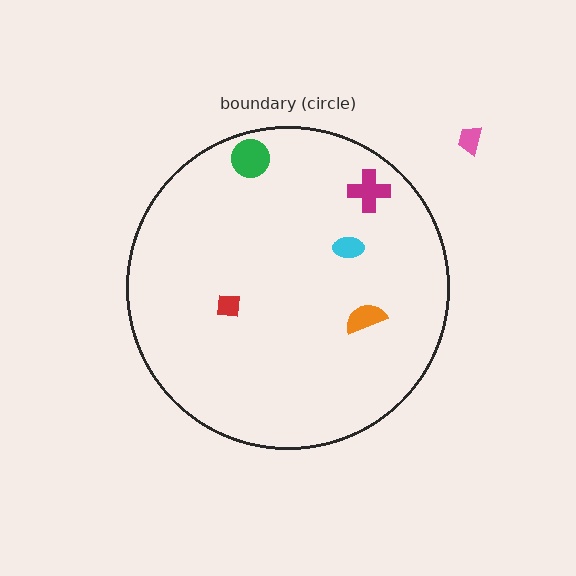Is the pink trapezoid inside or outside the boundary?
Outside.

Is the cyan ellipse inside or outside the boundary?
Inside.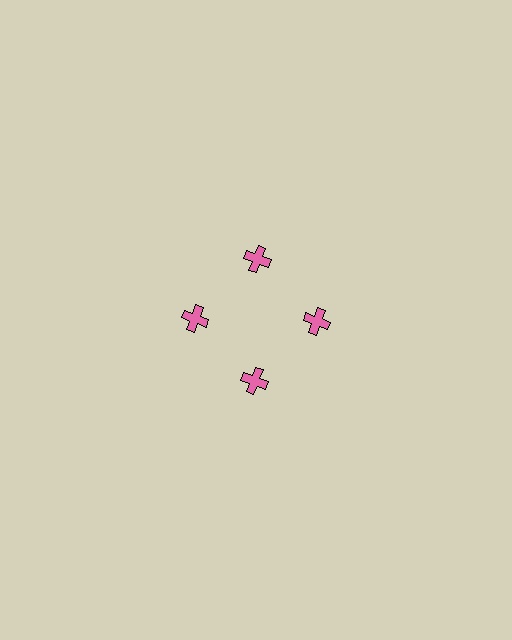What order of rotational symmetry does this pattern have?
This pattern has 4-fold rotational symmetry.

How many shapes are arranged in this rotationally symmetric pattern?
There are 4 shapes, arranged in 4 groups of 1.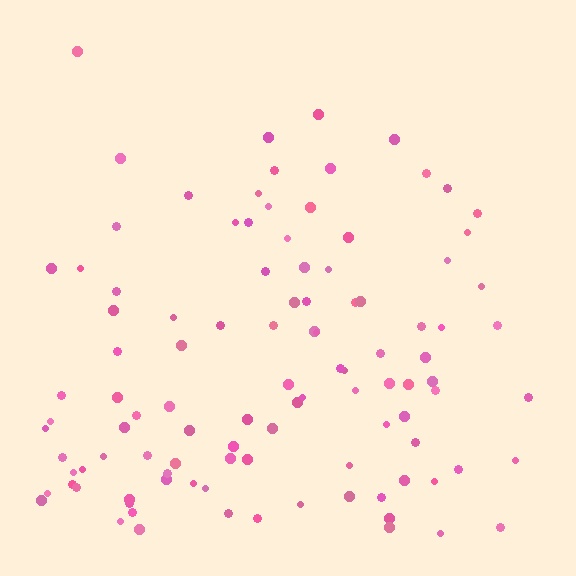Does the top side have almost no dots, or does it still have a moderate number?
Still a moderate number, just noticeably fewer than the bottom.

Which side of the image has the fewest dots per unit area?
The top.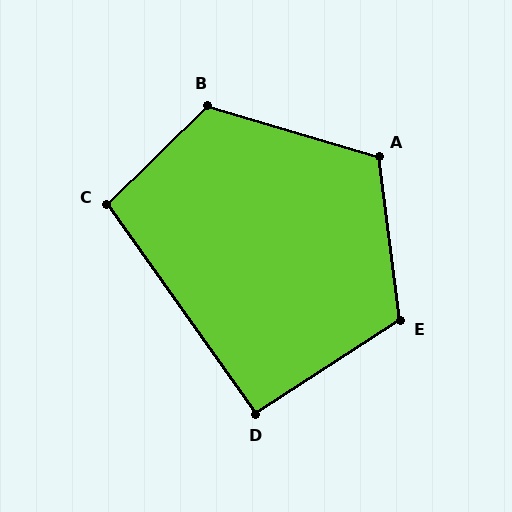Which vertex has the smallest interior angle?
D, at approximately 93 degrees.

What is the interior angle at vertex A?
Approximately 114 degrees (obtuse).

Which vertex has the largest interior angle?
B, at approximately 119 degrees.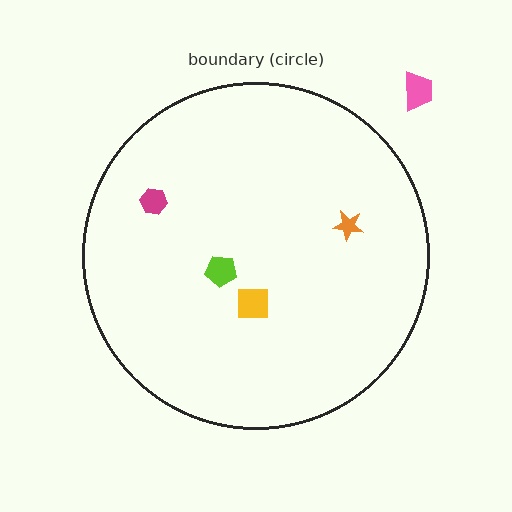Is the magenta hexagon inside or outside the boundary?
Inside.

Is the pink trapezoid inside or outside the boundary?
Outside.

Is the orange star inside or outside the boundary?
Inside.